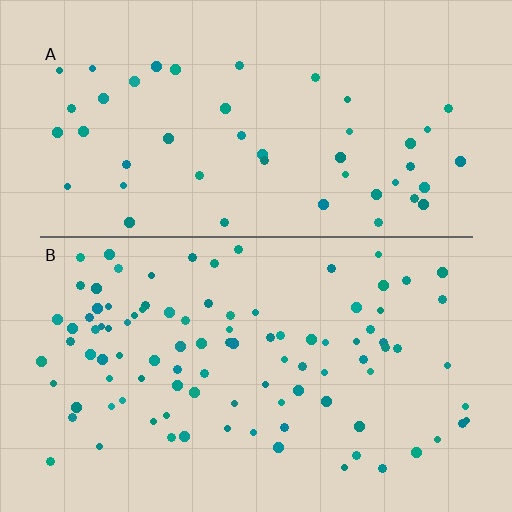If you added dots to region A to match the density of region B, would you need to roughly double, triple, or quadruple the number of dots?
Approximately double.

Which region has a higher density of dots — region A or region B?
B (the bottom).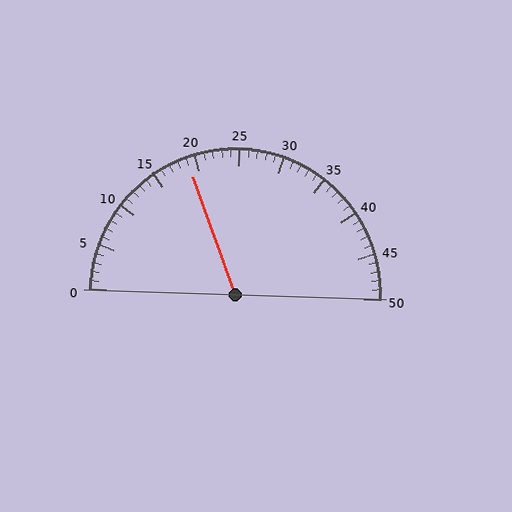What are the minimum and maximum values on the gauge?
The gauge ranges from 0 to 50.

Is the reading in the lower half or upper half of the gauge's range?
The reading is in the lower half of the range (0 to 50).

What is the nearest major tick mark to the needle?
The nearest major tick mark is 20.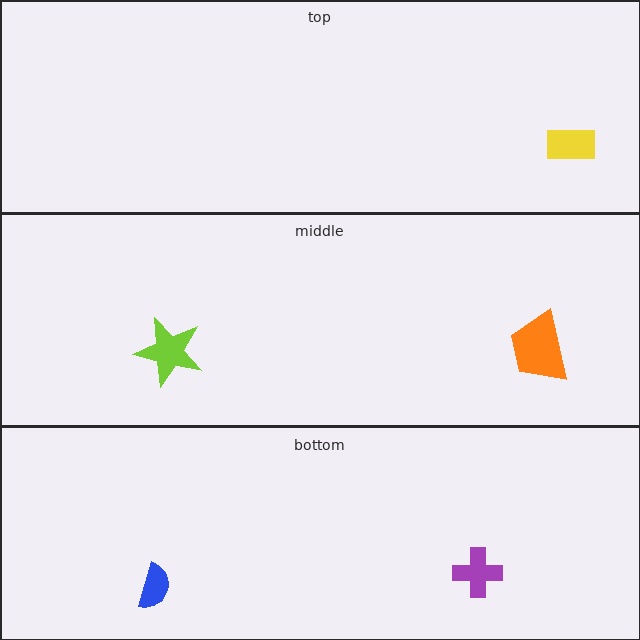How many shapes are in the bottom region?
2.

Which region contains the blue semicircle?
The bottom region.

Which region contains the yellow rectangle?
The top region.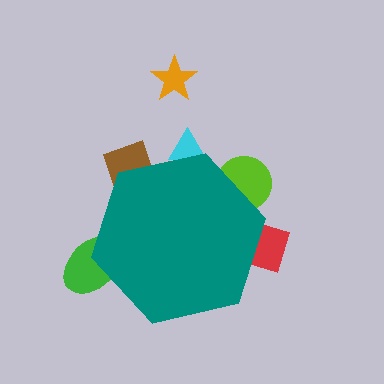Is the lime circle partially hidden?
Yes, the lime circle is partially hidden behind the teal hexagon.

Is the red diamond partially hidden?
Yes, the red diamond is partially hidden behind the teal hexagon.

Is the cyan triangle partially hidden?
Yes, the cyan triangle is partially hidden behind the teal hexagon.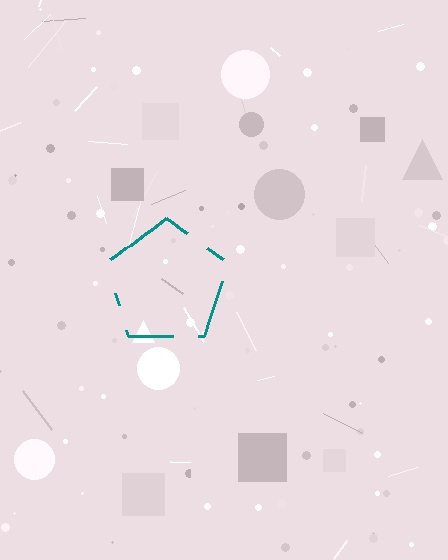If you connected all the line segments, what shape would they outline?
They would outline a pentagon.